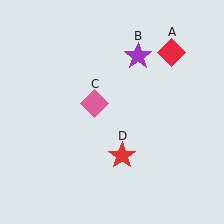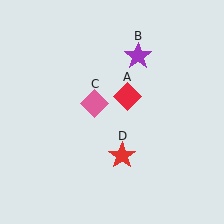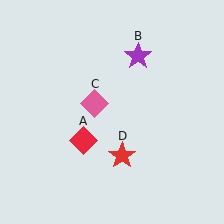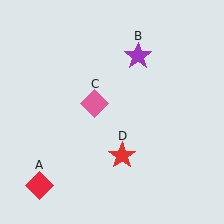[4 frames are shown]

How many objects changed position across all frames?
1 object changed position: red diamond (object A).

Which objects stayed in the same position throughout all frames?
Purple star (object B) and pink diamond (object C) and red star (object D) remained stationary.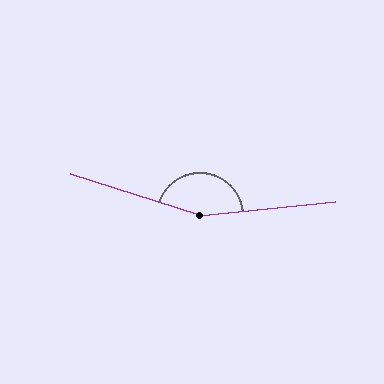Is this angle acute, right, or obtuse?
It is obtuse.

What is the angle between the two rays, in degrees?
Approximately 156 degrees.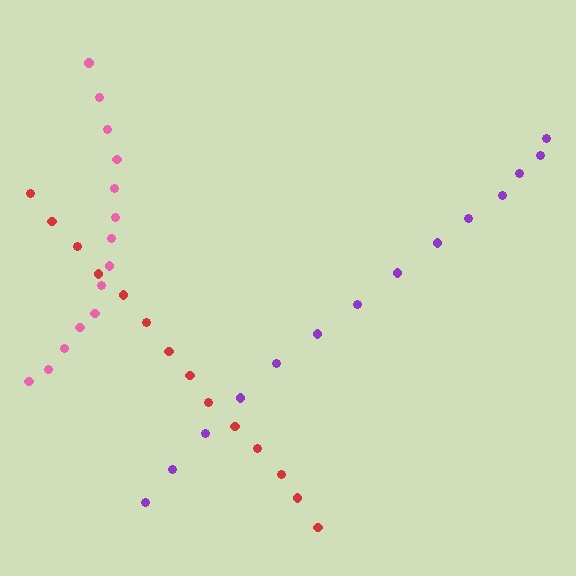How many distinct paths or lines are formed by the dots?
There are 3 distinct paths.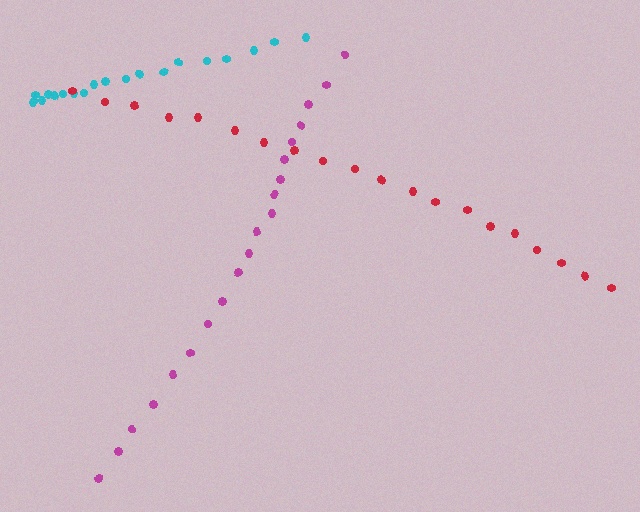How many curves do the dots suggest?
There are 3 distinct paths.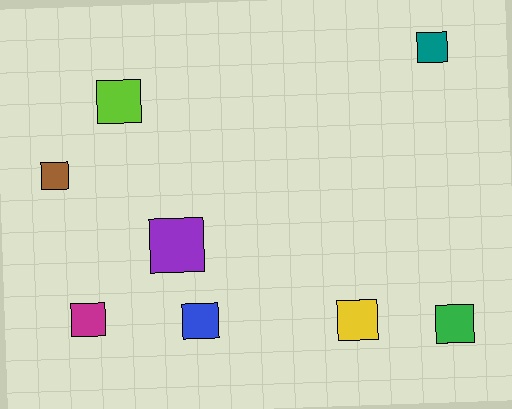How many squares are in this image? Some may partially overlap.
There are 8 squares.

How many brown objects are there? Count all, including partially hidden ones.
There is 1 brown object.